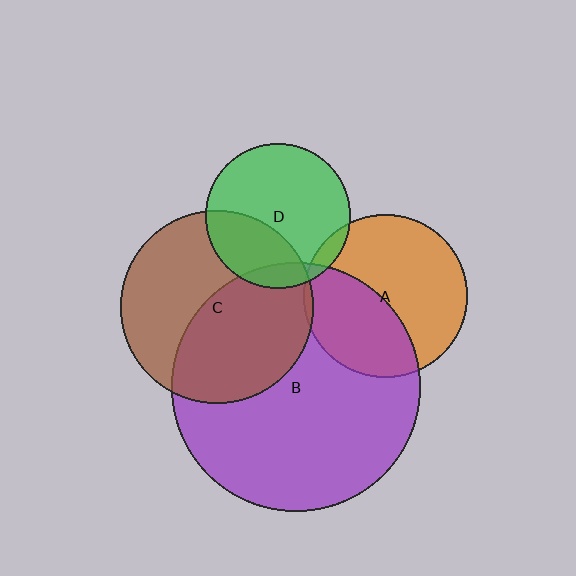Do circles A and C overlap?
Yes.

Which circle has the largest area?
Circle B (purple).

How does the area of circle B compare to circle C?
Approximately 1.7 times.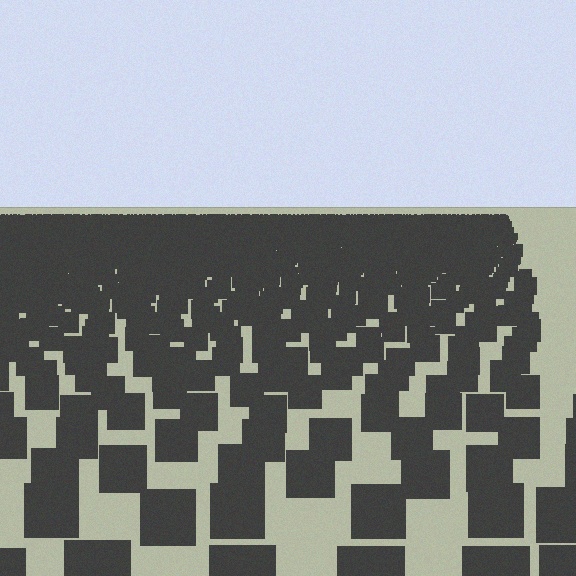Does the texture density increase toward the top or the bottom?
Density increases toward the top.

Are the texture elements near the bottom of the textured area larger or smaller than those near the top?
Larger. Near the bottom, elements are closer to the viewer and appear at a bigger on-screen size.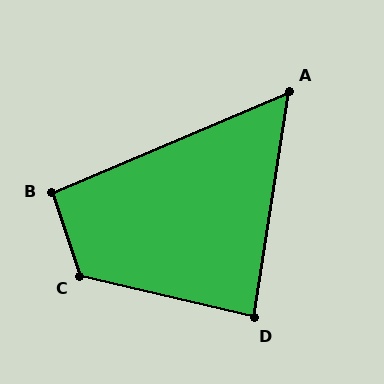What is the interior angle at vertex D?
Approximately 86 degrees (approximately right).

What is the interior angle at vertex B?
Approximately 94 degrees (approximately right).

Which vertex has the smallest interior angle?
A, at approximately 58 degrees.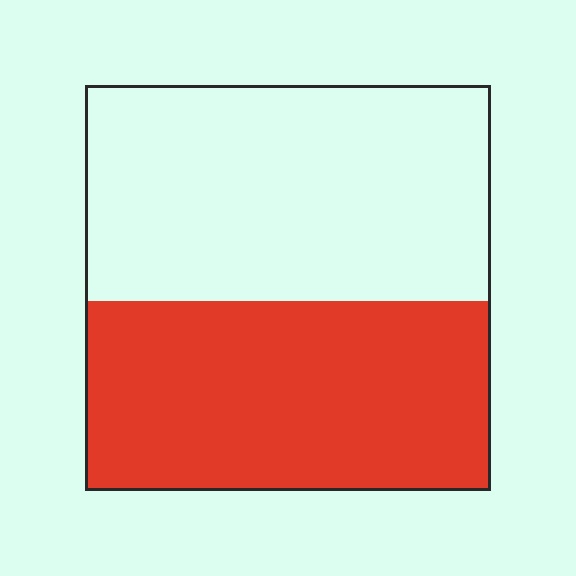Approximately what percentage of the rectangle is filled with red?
Approximately 45%.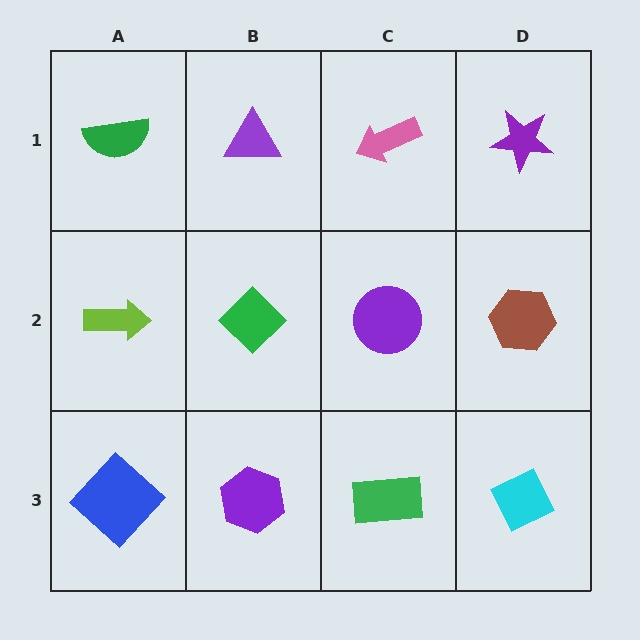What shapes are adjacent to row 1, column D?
A brown hexagon (row 2, column D), a pink arrow (row 1, column C).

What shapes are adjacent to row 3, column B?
A green diamond (row 2, column B), a blue diamond (row 3, column A), a green rectangle (row 3, column C).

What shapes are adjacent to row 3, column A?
A lime arrow (row 2, column A), a purple hexagon (row 3, column B).